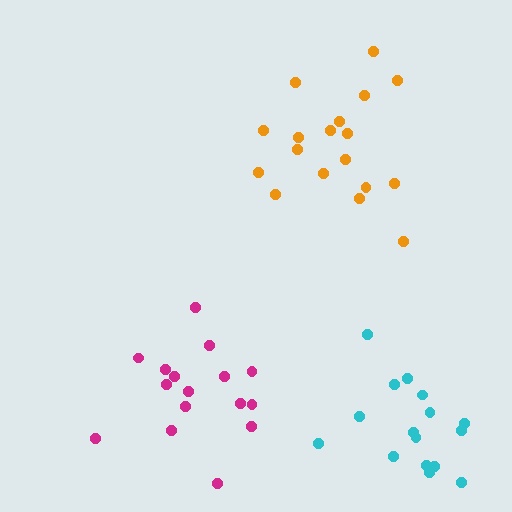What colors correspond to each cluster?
The clusters are colored: orange, cyan, magenta.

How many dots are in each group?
Group 1: 18 dots, Group 2: 16 dots, Group 3: 16 dots (50 total).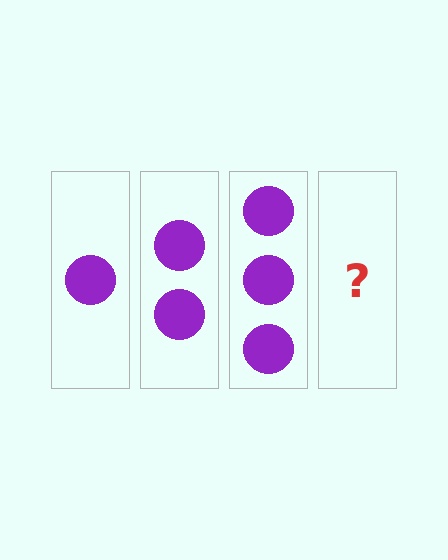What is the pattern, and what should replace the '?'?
The pattern is that each step adds one more circle. The '?' should be 4 circles.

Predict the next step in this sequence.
The next step is 4 circles.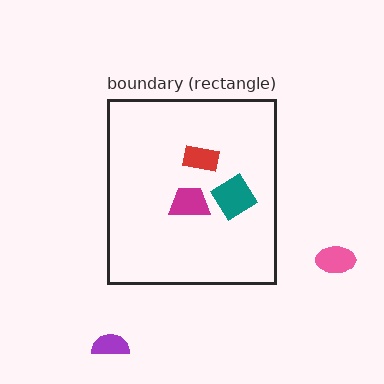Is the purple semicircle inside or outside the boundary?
Outside.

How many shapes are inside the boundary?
3 inside, 2 outside.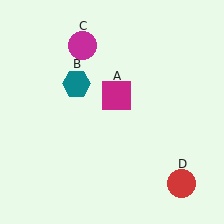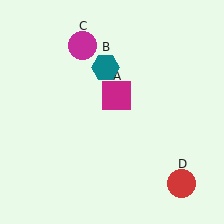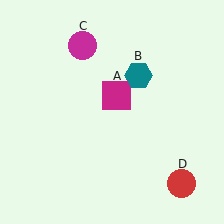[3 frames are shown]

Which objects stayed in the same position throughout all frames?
Magenta square (object A) and magenta circle (object C) and red circle (object D) remained stationary.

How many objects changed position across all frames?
1 object changed position: teal hexagon (object B).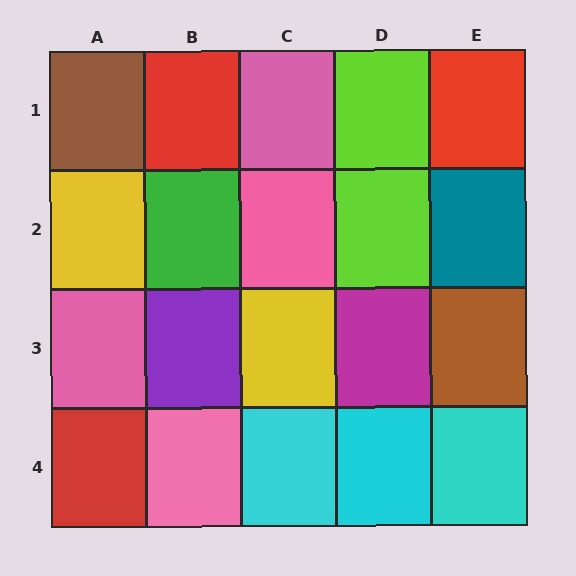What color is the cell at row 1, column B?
Red.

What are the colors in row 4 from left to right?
Red, pink, cyan, cyan, cyan.